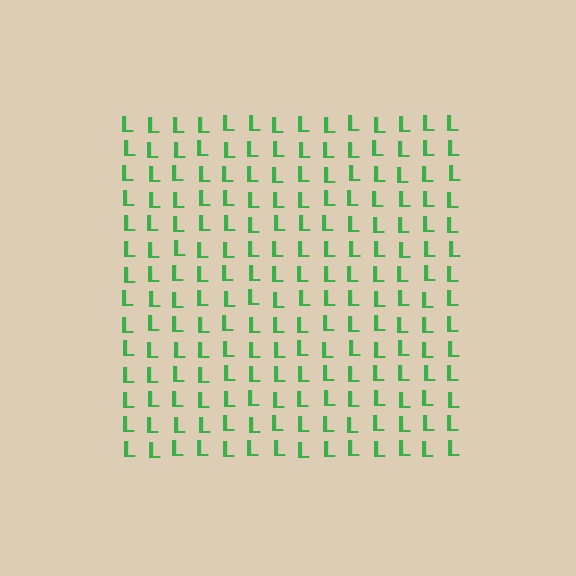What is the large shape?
The large shape is a square.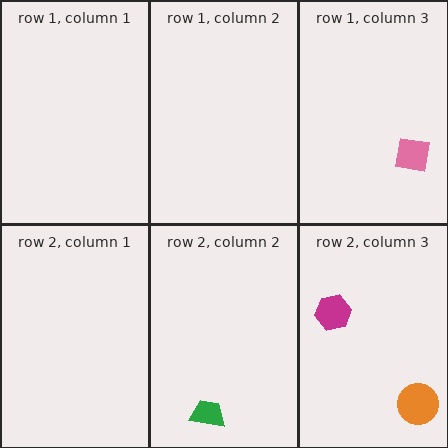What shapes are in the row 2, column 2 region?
The green trapezoid.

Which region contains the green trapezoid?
The row 2, column 2 region.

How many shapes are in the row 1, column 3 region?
1.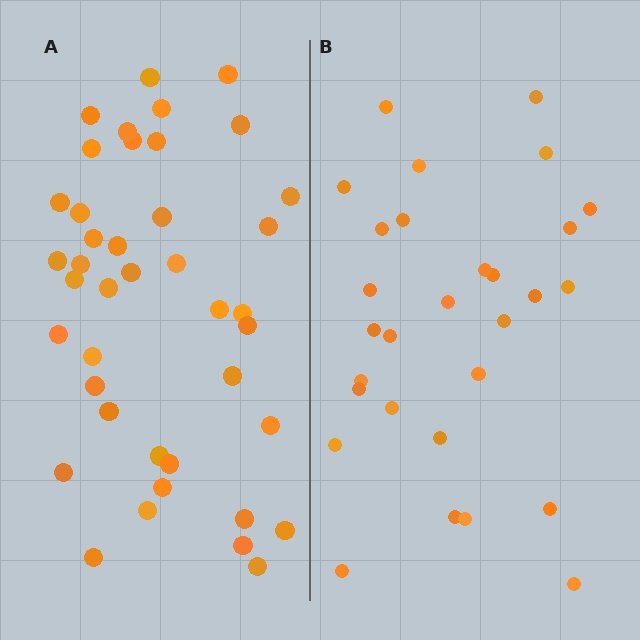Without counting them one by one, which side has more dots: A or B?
Region A (the left region) has more dots.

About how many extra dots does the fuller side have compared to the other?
Region A has roughly 12 or so more dots than region B.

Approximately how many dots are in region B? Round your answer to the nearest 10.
About 30 dots. (The exact count is 29, which rounds to 30.)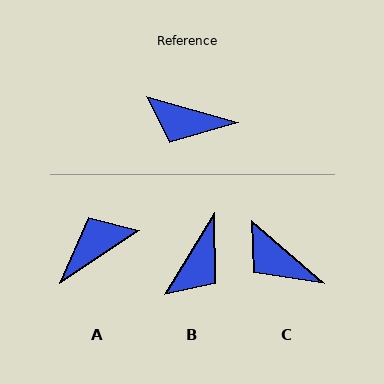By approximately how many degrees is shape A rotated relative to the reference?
Approximately 130 degrees clockwise.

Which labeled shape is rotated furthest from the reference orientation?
A, about 130 degrees away.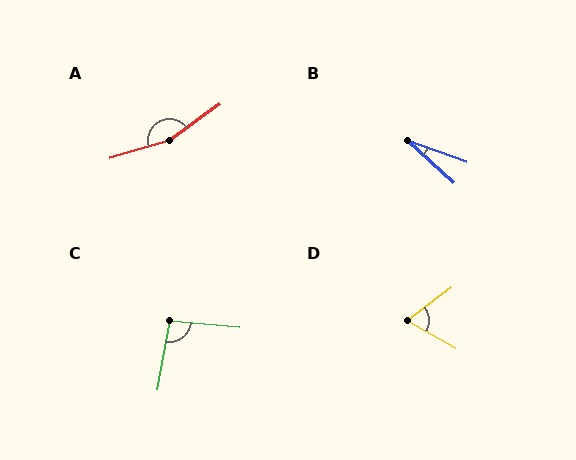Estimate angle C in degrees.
Approximately 94 degrees.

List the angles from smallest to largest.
B (22°), D (67°), C (94°), A (160°).